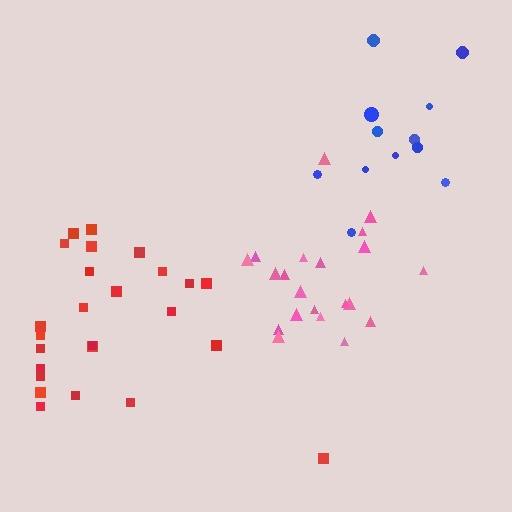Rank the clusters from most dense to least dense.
pink, red, blue.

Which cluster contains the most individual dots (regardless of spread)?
Red (25).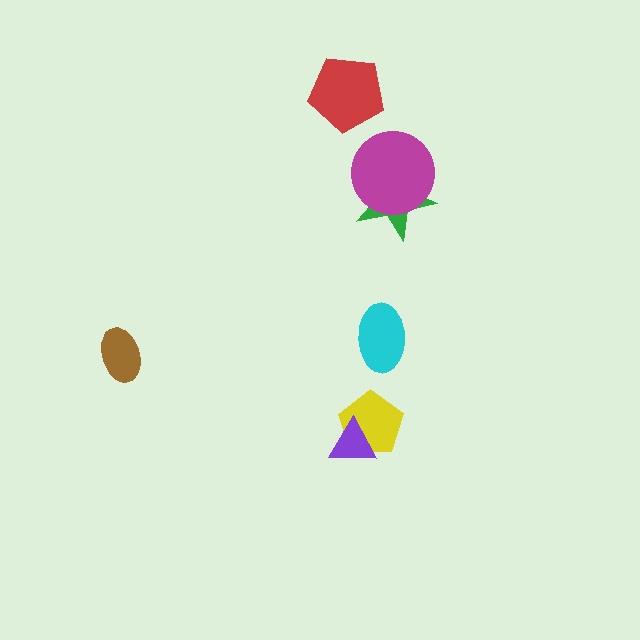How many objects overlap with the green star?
1 object overlaps with the green star.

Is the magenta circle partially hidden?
No, no other shape covers it.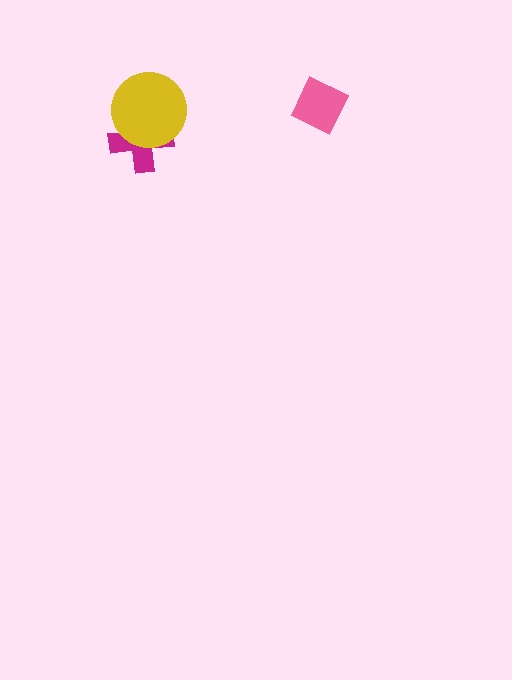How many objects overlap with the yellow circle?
1 object overlaps with the yellow circle.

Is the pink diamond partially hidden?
No, no other shape covers it.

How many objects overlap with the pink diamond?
0 objects overlap with the pink diamond.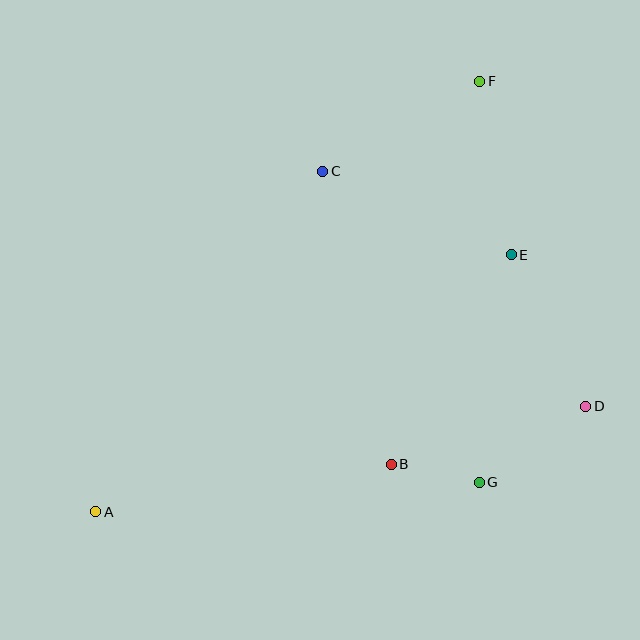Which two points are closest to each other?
Points B and G are closest to each other.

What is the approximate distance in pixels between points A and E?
The distance between A and E is approximately 489 pixels.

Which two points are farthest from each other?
Points A and F are farthest from each other.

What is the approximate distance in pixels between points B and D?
The distance between B and D is approximately 203 pixels.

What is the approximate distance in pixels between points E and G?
The distance between E and G is approximately 230 pixels.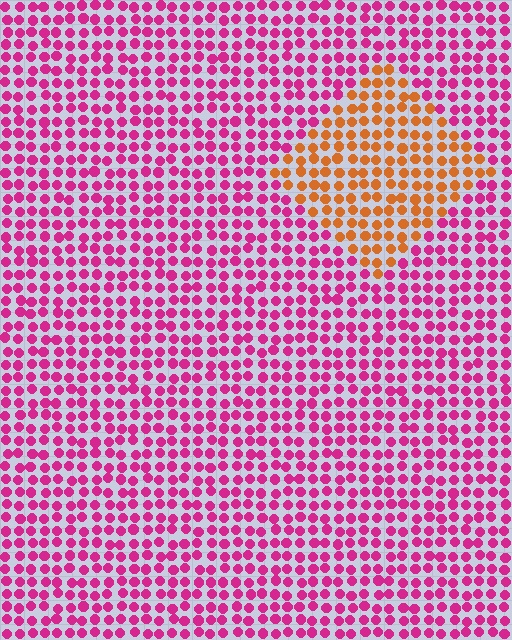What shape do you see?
I see a diamond.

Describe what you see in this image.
The image is filled with small magenta elements in a uniform arrangement. A diamond-shaped region is visible where the elements are tinted to a slightly different hue, forming a subtle color boundary.